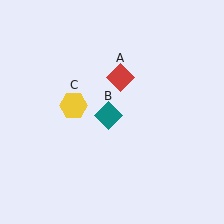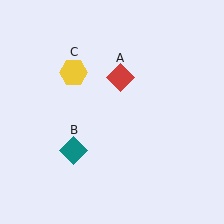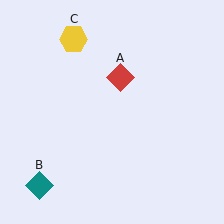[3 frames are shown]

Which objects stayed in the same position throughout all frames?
Red diamond (object A) remained stationary.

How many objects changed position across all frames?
2 objects changed position: teal diamond (object B), yellow hexagon (object C).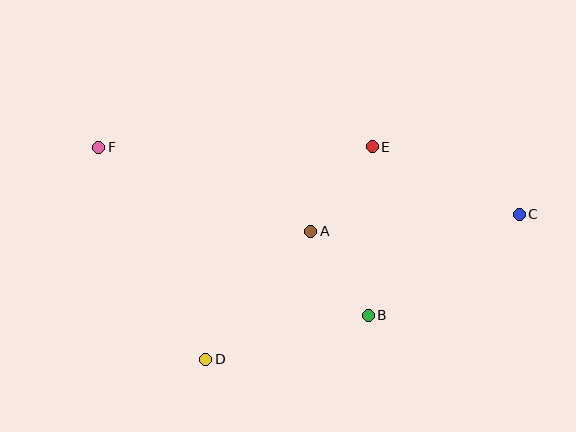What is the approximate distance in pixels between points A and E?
The distance between A and E is approximately 105 pixels.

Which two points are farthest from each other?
Points C and F are farthest from each other.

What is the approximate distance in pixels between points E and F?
The distance between E and F is approximately 273 pixels.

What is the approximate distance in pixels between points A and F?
The distance between A and F is approximately 228 pixels.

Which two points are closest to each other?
Points A and B are closest to each other.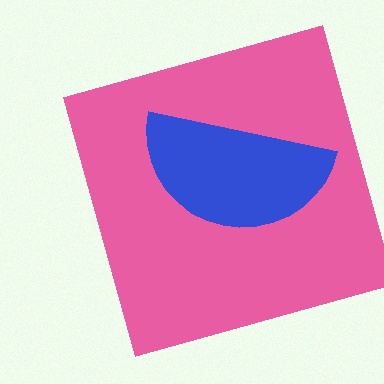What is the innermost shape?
The blue semicircle.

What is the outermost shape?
The pink square.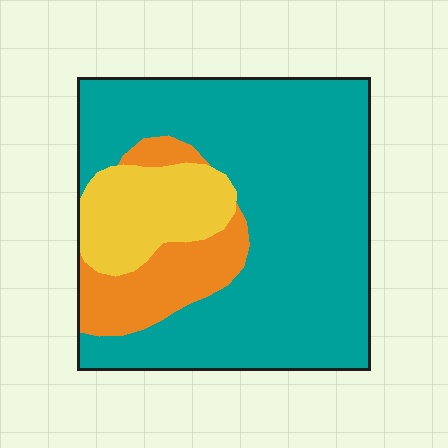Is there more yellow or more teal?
Teal.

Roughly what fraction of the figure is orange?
Orange takes up less than a quarter of the figure.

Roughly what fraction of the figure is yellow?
Yellow covers about 15% of the figure.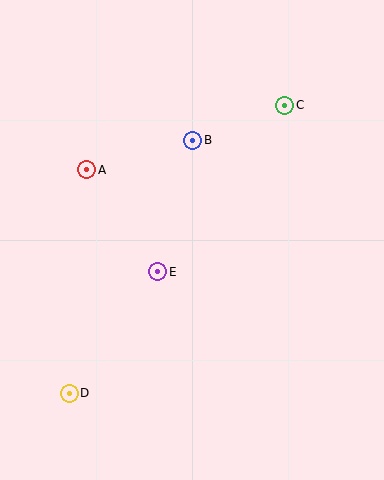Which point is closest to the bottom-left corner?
Point D is closest to the bottom-left corner.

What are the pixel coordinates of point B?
Point B is at (193, 140).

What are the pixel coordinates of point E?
Point E is at (158, 272).